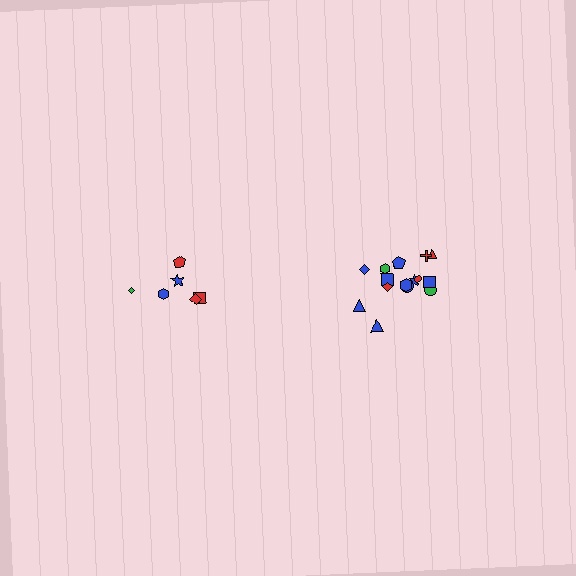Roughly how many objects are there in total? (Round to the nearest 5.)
Roughly 20 objects in total.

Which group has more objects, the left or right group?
The right group.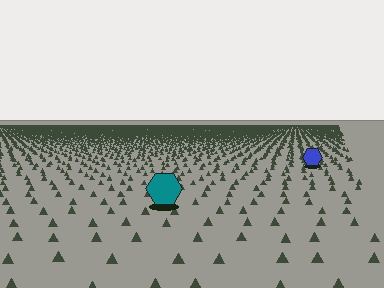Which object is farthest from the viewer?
The blue hexagon is farthest from the viewer. It appears smaller and the ground texture around it is denser.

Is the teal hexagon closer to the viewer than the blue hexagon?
Yes. The teal hexagon is closer — you can tell from the texture gradient: the ground texture is coarser near it.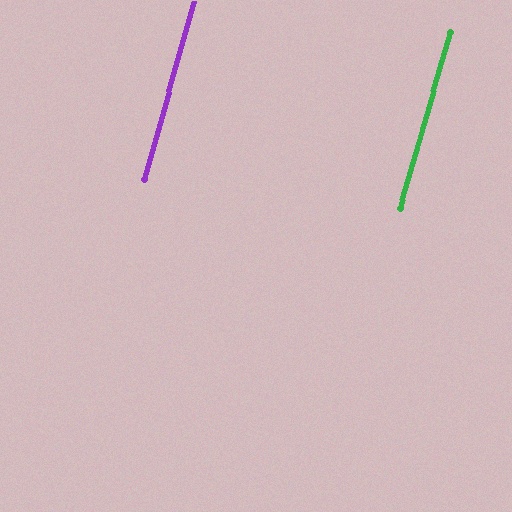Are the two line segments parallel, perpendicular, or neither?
Parallel — their directions differ by only 0.8°.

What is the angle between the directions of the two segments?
Approximately 1 degree.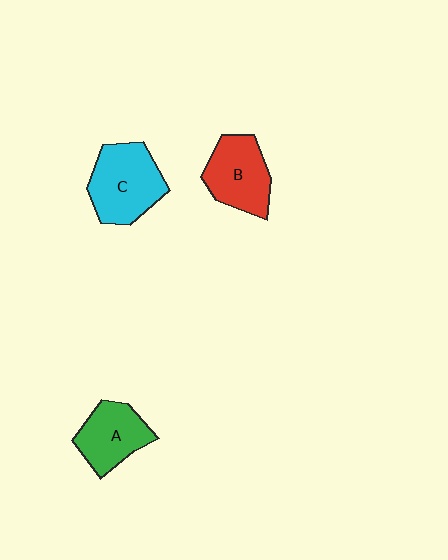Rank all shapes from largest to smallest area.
From largest to smallest: C (cyan), B (red), A (green).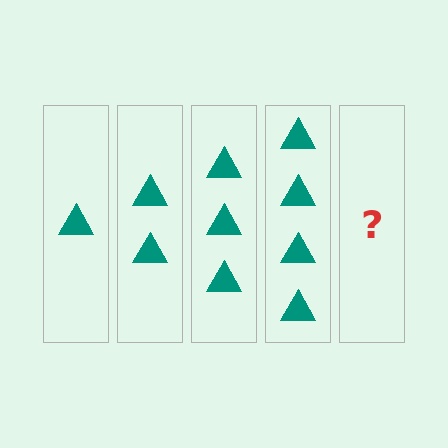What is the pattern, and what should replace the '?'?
The pattern is that each step adds one more triangle. The '?' should be 5 triangles.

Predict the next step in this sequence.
The next step is 5 triangles.